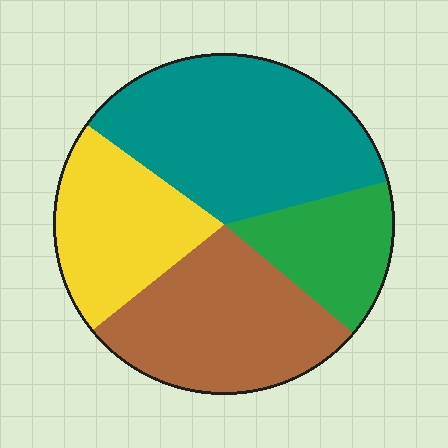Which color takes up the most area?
Teal, at roughly 35%.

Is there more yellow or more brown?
Brown.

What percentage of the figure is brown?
Brown takes up between a sixth and a third of the figure.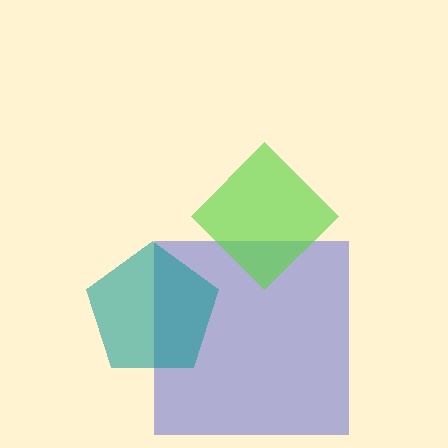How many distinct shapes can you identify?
There are 3 distinct shapes: a blue square, a lime diamond, a teal pentagon.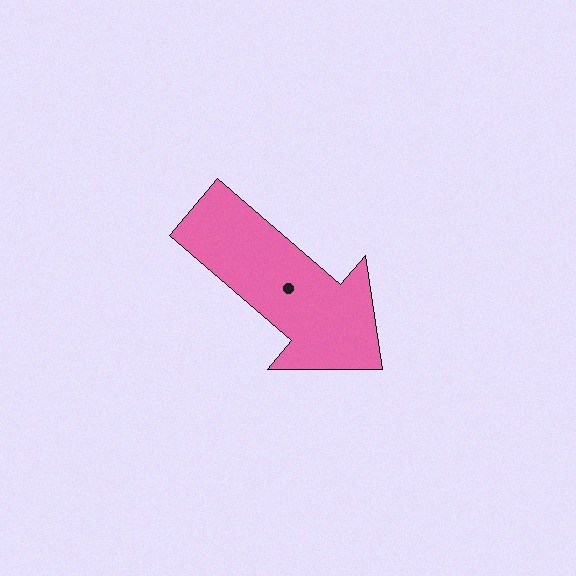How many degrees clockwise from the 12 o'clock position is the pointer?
Approximately 131 degrees.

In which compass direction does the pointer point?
Southeast.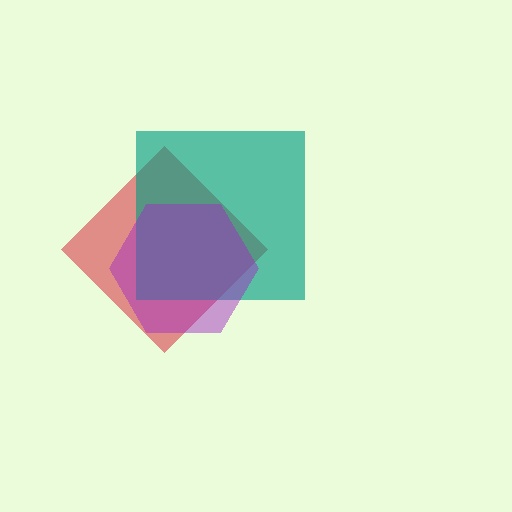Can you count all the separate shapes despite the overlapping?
Yes, there are 3 separate shapes.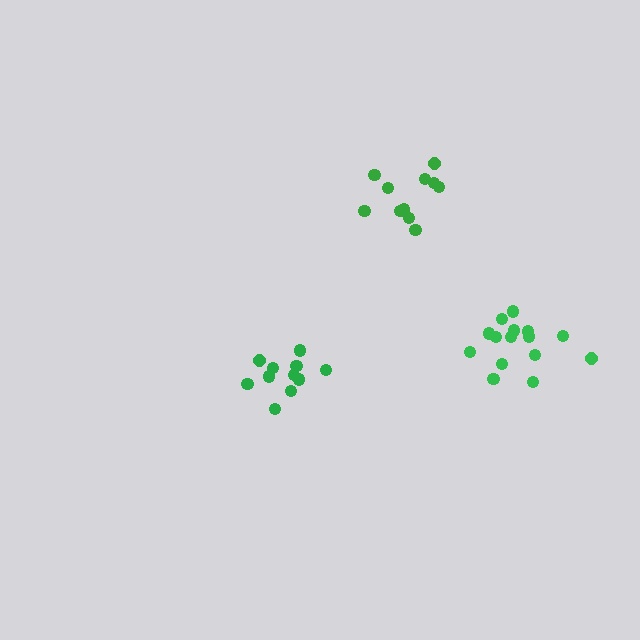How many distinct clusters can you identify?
There are 3 distinct clusters.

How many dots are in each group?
Group 1: 11 dots, Group 2: 11 dots, Group 3: 15 dots (37 total).